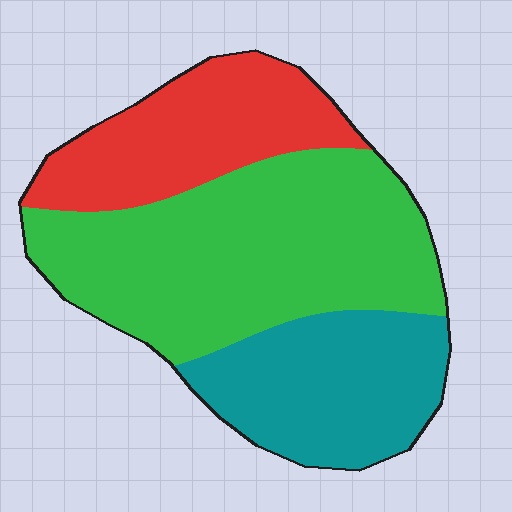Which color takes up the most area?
Green, at roughly 50%.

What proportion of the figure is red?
Red covers about 25% of the figure.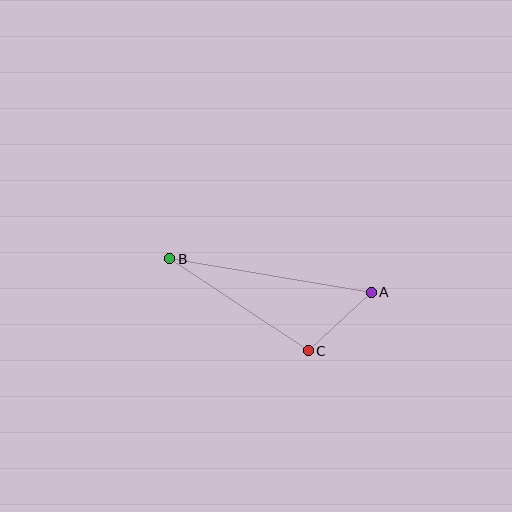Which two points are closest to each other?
Points A and C are closest to each other.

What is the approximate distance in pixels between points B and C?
The distance between B and C is approximately 166 pixels.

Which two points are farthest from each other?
Points A and B are farthest from each other.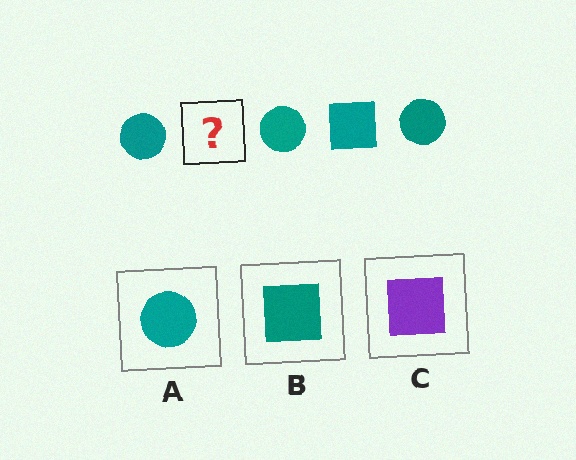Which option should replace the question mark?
Option B.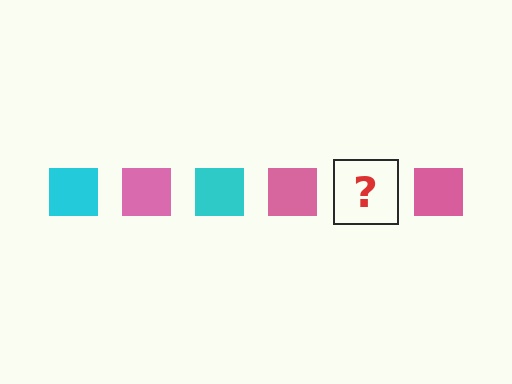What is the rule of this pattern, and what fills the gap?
The rule is that the pattern cycles through cyan, pink squares. The gap should be filled with a cyan square.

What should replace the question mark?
The question mark should be replaced with a cyan square.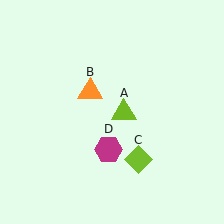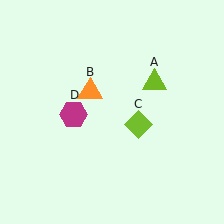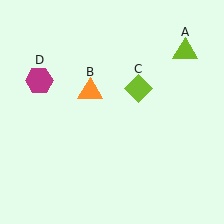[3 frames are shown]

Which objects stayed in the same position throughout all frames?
Orange triangle (object B) remained stationary.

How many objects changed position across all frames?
3 objects changed position: lime triangle (object A), lime diamond (object C), magenta hexagon (object D).